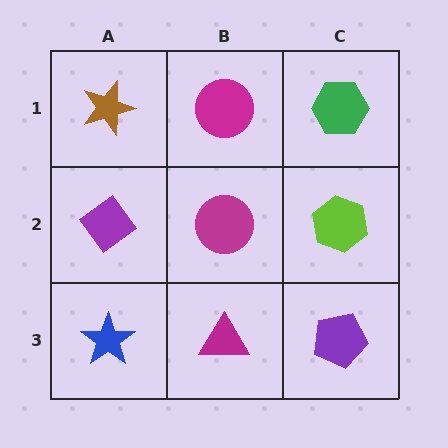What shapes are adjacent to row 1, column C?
A lime hexagon (row 2, column C), a magenta circle (row 1, column B).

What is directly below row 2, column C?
A purple pentagon.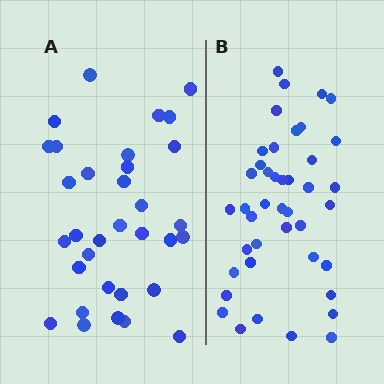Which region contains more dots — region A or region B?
Region B (the right region) has more dots.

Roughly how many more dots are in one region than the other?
Region B has roughly 8 or so more dots than region A.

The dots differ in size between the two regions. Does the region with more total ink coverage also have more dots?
No. Region A has more total ink coverage because its dots are larger, but region B actually contains more individual dots. Total area can be misleading — the number of items is what matters here.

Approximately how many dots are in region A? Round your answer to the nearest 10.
About 30 dots. (The exact count is 33, which rounds to 30.)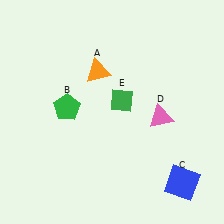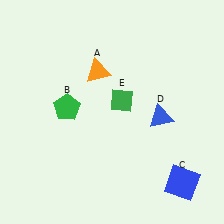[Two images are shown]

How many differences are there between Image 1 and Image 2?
There is 1 difference between the two images.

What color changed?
The triangle (D) changed from pink in Image 1 to blue in Image 2.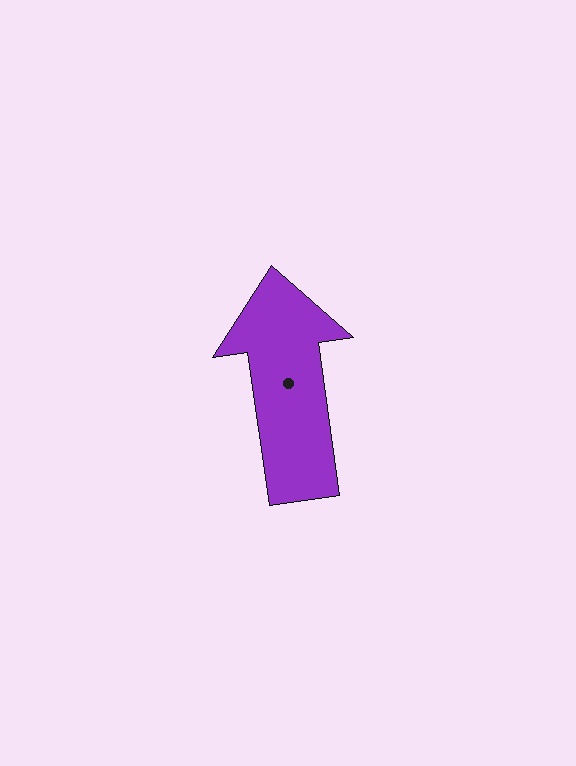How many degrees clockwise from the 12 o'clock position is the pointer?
Approximately 352 degrees.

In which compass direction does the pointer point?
North.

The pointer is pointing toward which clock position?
Roughly 12 o'clock.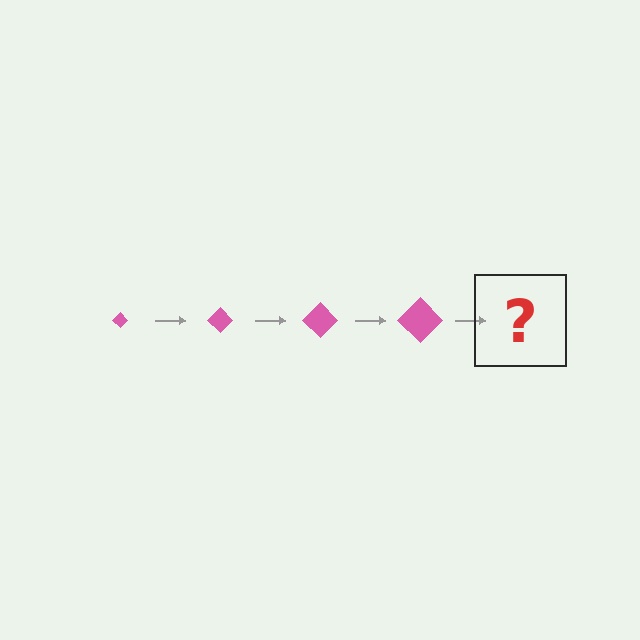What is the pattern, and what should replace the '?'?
The pattern is that the diamond gets progressively larger each step. The '?' should be a pink diamond, larger than the previous one.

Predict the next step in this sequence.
The next step is a pink diamond, larger than the previous one.